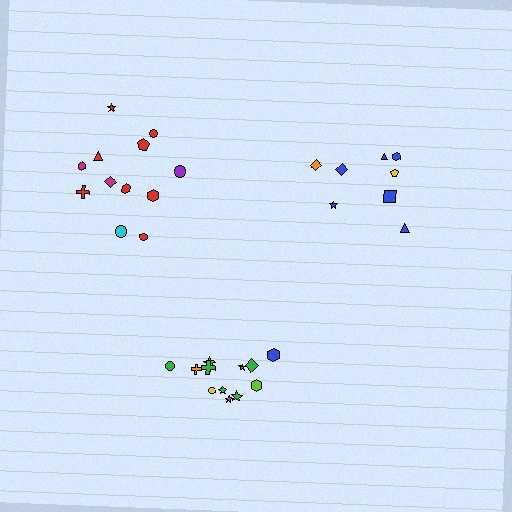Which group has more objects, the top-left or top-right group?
The top-left group.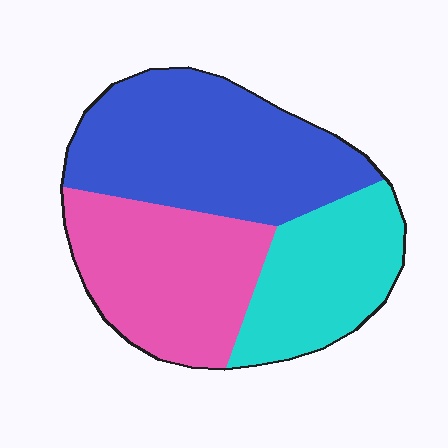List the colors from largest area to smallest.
From largest to smallest: blue, pink, cyan.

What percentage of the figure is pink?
Pink takes up about one third (1/3) of the figure.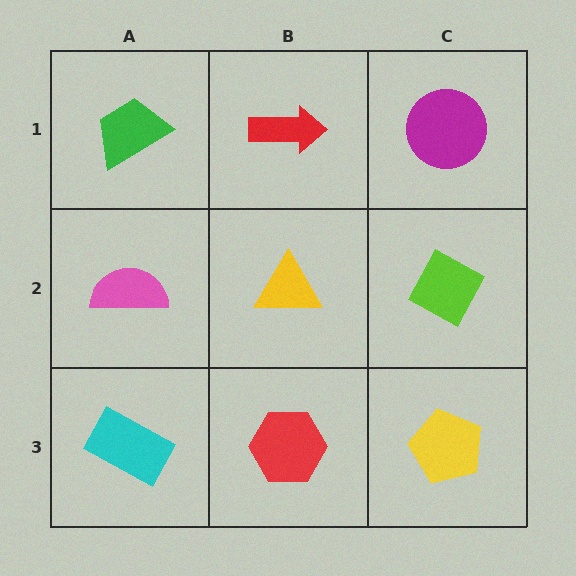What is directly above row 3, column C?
A lime diamond.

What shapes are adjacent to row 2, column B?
A red arrow (row 1, column B), a red hexagon (row 3, column B), a pink semicircle (row 2, column A), a lime diamond (row 2, column C).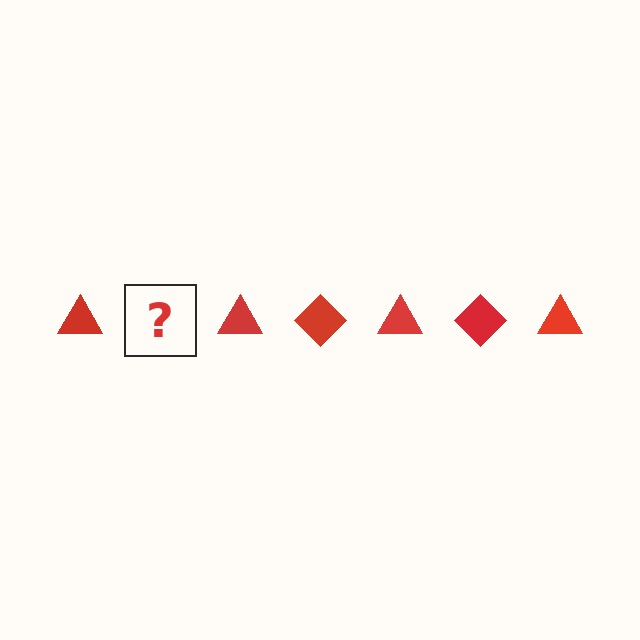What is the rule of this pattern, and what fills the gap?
The rule is that the pattern cycles through triangle, diamond shapes in red. The gap should be filled with a red diamond.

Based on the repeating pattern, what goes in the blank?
The blank should be a red diamond.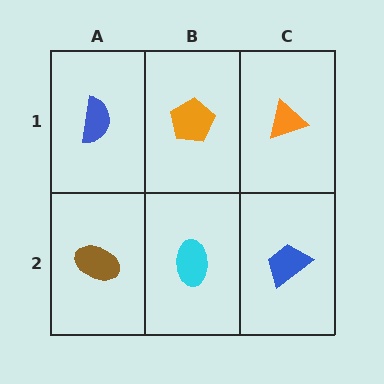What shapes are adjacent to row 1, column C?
A blue trapezoid (row 2, column C), an orange pentagon (row 1, column B).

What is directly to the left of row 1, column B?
A blue semicircle.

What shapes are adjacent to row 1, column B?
A cyan ellipse (row 2, column B), a blue semicircle (row 1, column A), an orange triangle (row 1, column C).